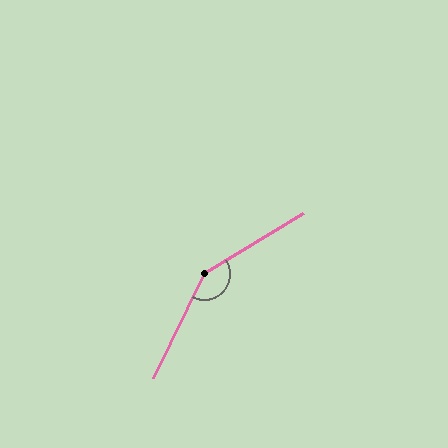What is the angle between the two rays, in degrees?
Approximately 148 degrees.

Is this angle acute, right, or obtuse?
It is obtuse.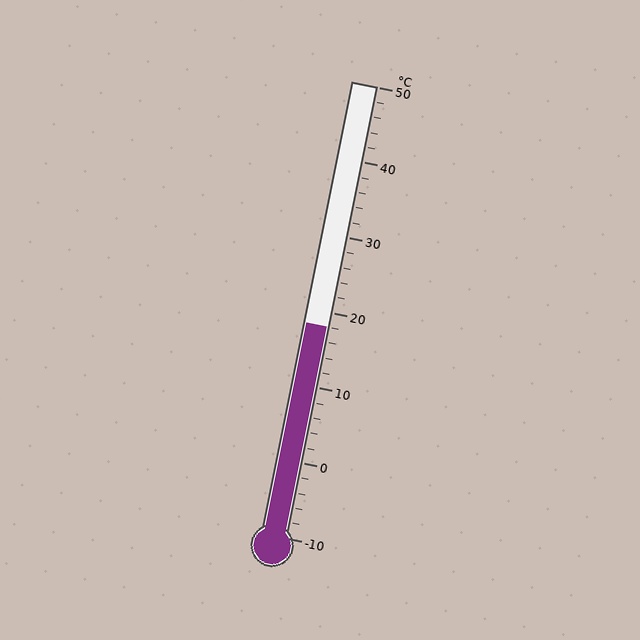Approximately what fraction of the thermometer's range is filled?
The thermometer is filled to approximately 45% of its range.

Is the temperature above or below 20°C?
The temperature is below 20°C.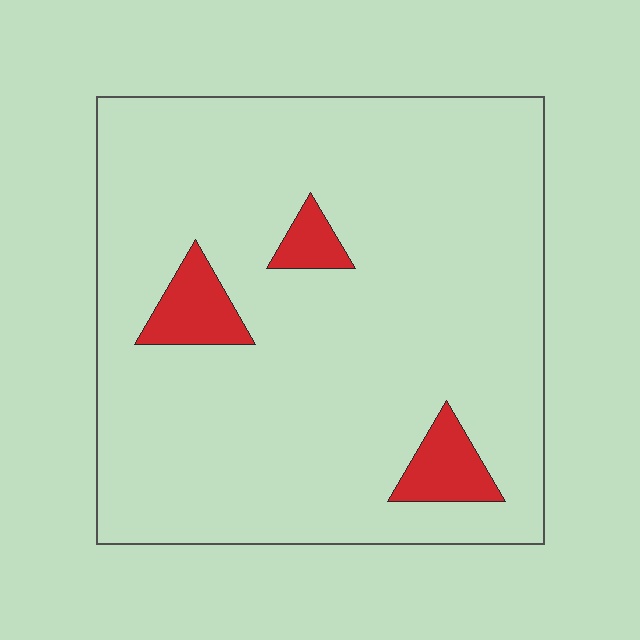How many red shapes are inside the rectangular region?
3.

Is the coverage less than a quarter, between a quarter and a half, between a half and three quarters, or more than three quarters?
Less than a quarter.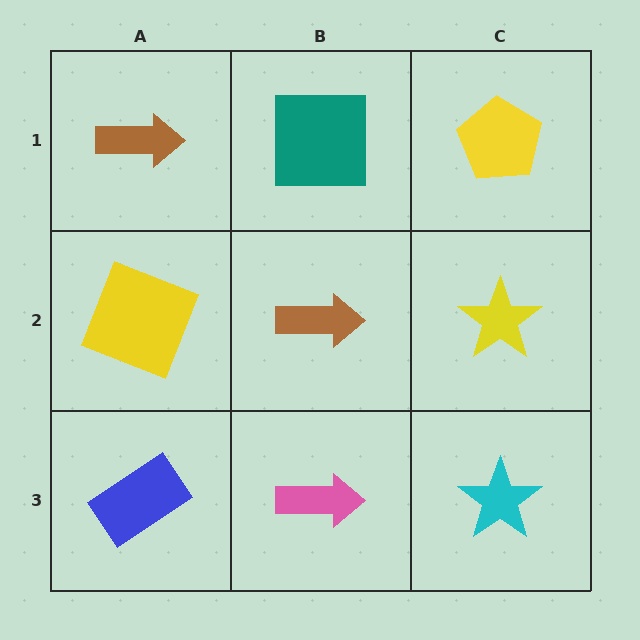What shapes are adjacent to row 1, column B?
A brown arrow (row 2, column B), a brown arrow (row 1, column A), a yellow pentagon (row 1, column C).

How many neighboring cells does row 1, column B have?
3.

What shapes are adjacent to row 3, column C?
A yellow star (row 2, column C), a pink arrow (row 3, column B).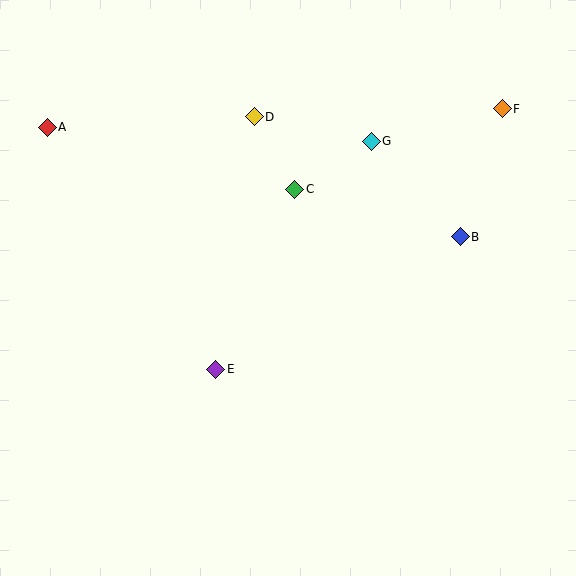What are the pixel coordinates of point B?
Point B is at (460, 237).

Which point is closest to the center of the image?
Point C at (295, 189) is closest to the center.